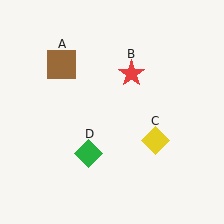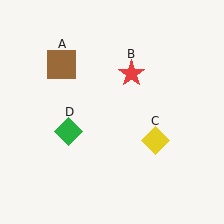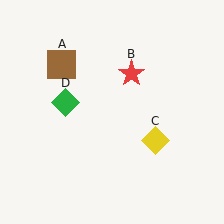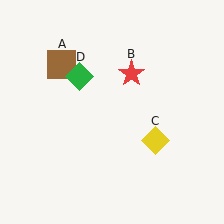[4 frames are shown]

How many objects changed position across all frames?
1 object changed position: green diamond (object D).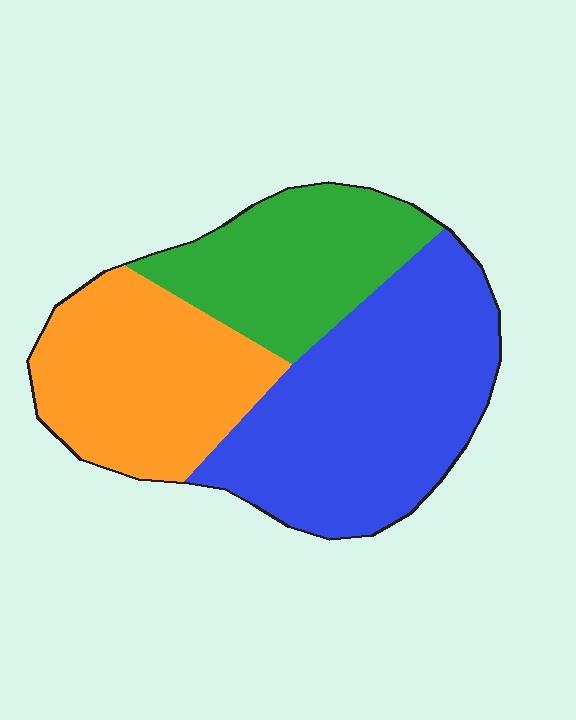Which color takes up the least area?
Green, at roughly 25%.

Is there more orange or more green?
Orange.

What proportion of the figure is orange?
Orange covers roughly 30% of the figure.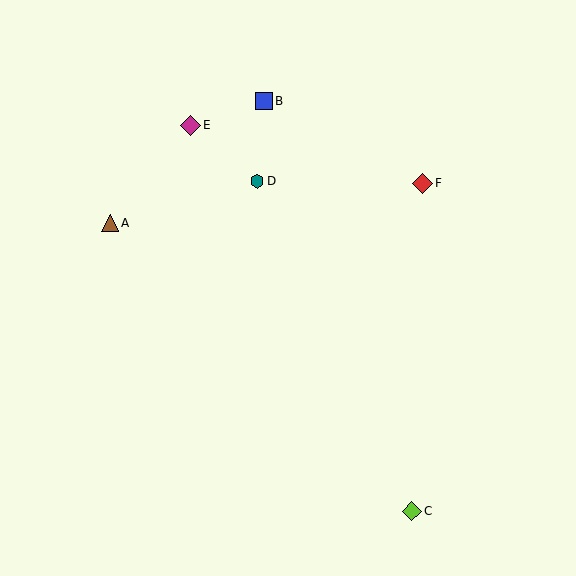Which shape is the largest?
The magenta diamond (labeled E) is the largest.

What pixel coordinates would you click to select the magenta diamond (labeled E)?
Click at (190, 125) to select the magenta diamond E.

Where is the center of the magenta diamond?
The center of the magenta diamond is at (190, 125).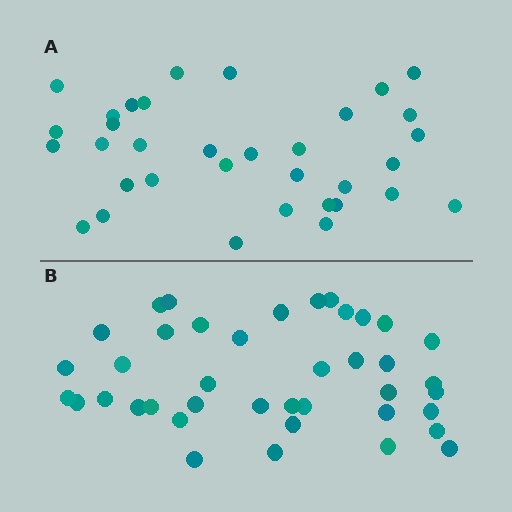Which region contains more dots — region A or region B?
Region B (the bottom region) has more dots.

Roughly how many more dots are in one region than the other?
Region B has about 6 more dots than region A.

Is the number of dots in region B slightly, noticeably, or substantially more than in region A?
Region B has only slightly more — the two regions are fairly close. The ratio is roughly 1.2 to 1.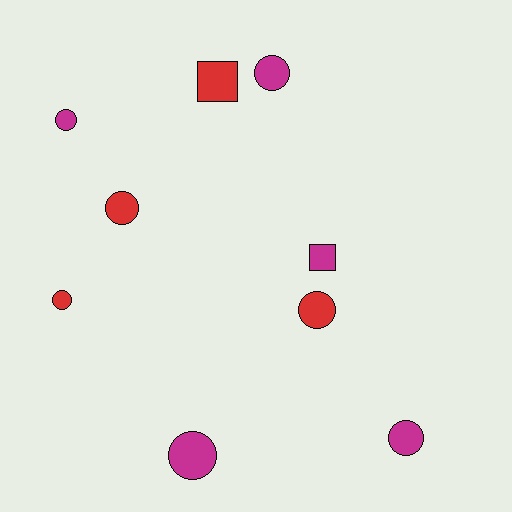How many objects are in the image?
There are 9 objects.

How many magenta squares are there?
There is 1 magenta square.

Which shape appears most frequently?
Circle, with 7 objects.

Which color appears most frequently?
Magenta, with 5 objects.